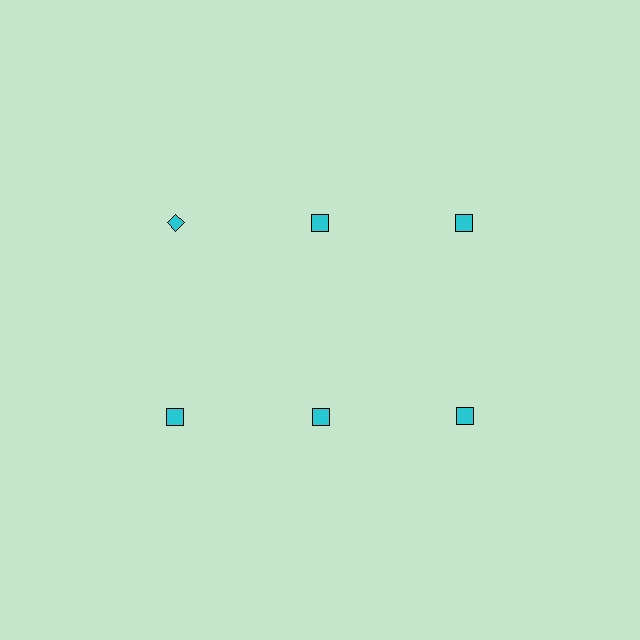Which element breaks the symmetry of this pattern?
The cyan diamond in the top row, leftmost column breaks the symmetry. All other shapes are cyan squares.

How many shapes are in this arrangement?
There are 6 shapes arranged in a grid pattern.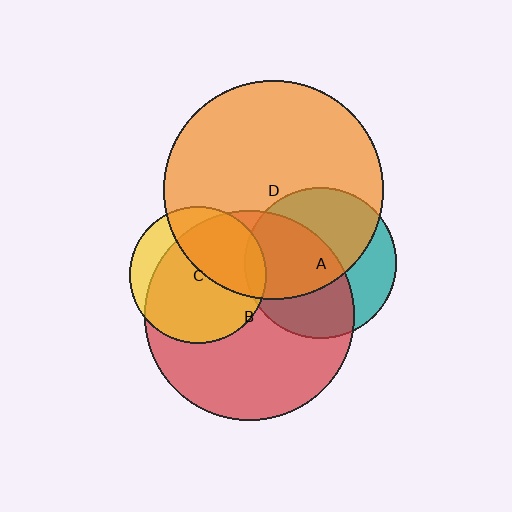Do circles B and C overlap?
Yes.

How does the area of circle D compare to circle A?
Approximately 2.1 times.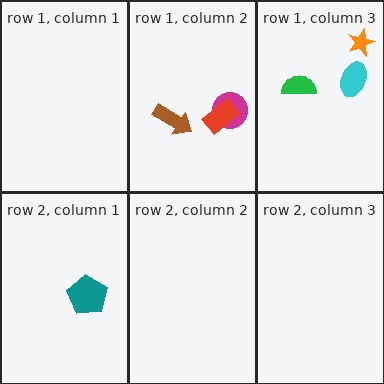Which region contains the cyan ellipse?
The row 1, column 3 region.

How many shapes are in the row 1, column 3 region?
3.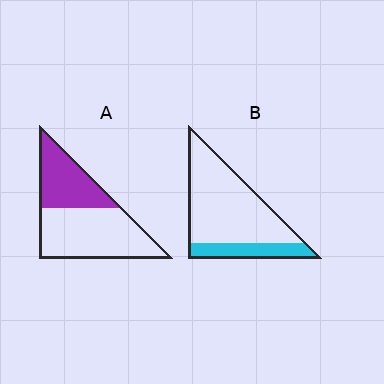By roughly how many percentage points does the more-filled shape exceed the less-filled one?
By roughly 15 percentage points (A over B).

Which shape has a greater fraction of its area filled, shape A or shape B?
Shape A.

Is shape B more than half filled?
No.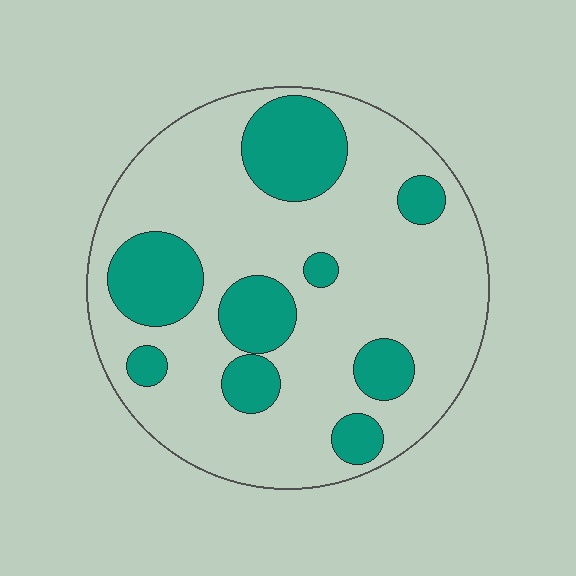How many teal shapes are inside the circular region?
9.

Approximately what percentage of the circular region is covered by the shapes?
Approximately 25%.